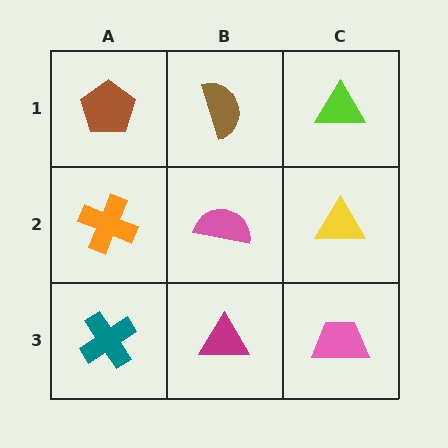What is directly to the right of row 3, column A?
A magenta triangle.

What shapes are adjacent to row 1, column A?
An orange cross (row 2, column A), a brown semicircle (row 1, column B).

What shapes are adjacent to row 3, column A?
An orange cross (row 2, column A), a magenta triangle (row 3, column B).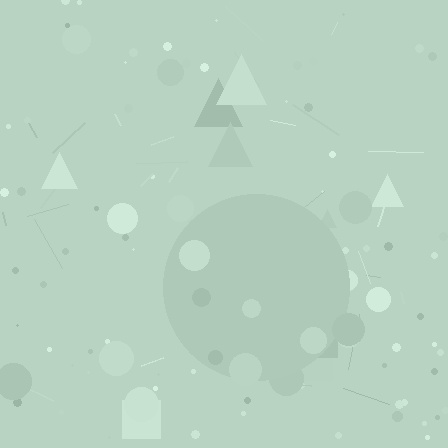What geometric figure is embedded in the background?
A circle is embedded in the background.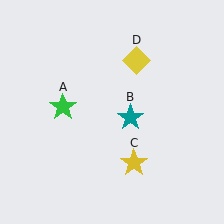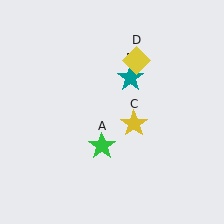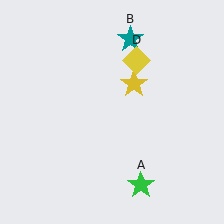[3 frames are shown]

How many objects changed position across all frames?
3 objects changed position: green star (object A), teal star (object B), yellow star (object C).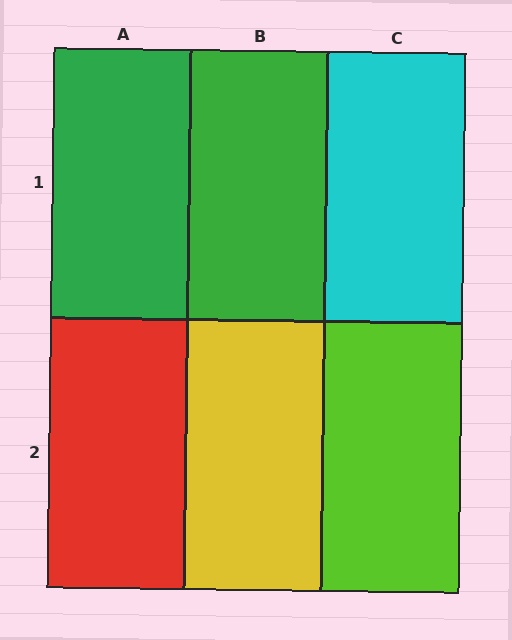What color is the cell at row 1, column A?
Green.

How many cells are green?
2 cells are green.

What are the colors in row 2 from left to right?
Red, yellow, lime.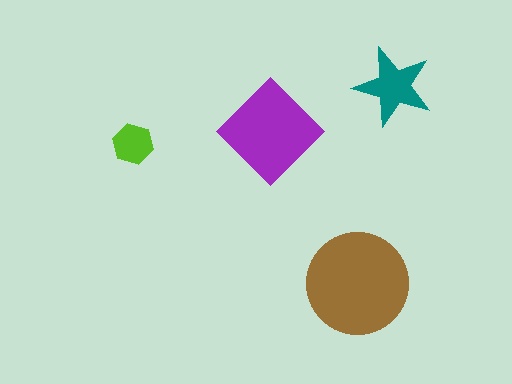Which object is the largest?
The brown circle.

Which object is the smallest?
The lime hexagon.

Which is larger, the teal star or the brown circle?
The brown circle.